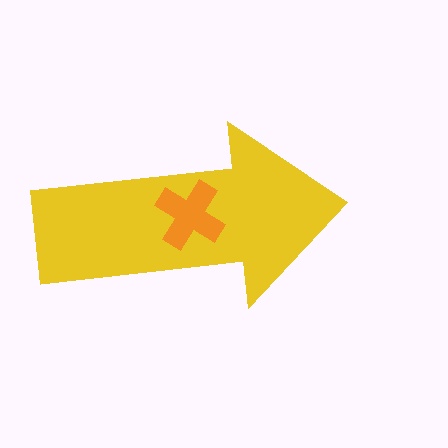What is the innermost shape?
The orange cross.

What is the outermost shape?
The yellow arrow.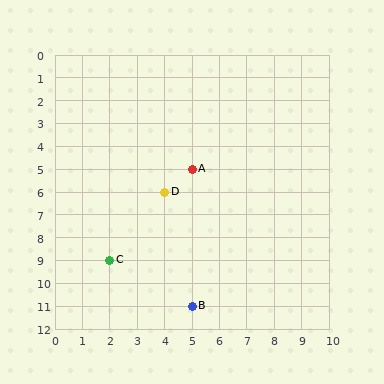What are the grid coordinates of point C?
Point C is at grid coordinates (2, 9).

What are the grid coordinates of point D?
Point D is at grid coordinates (4, 6).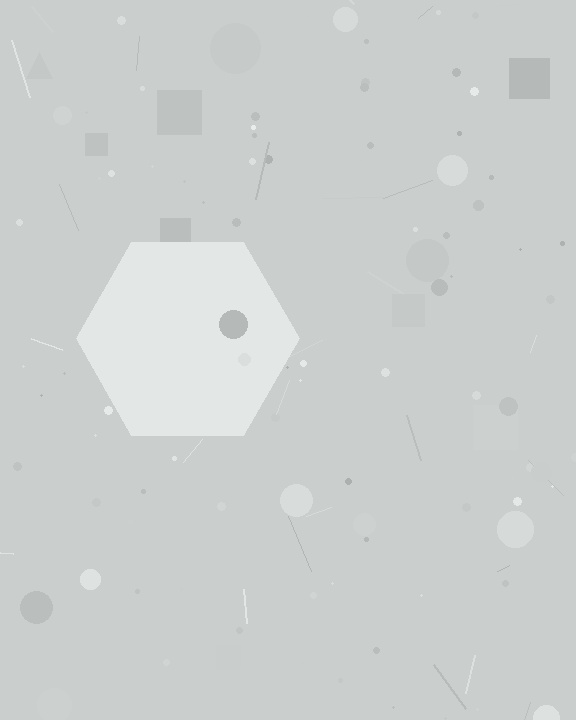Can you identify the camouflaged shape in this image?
The camouflaged shape is a hexagon.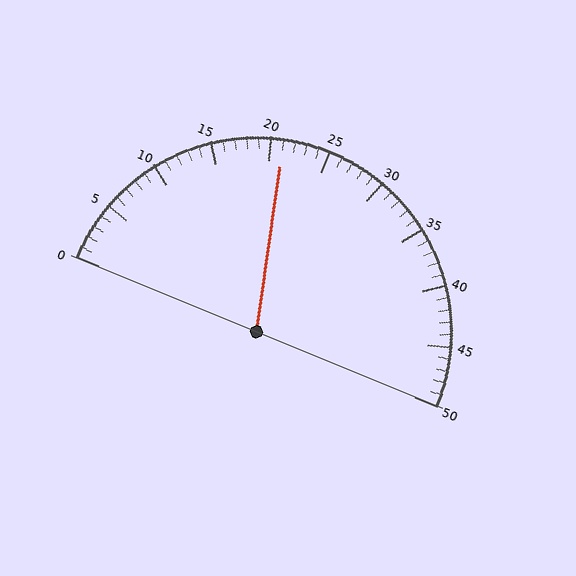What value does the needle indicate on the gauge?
The needle indicates approximately 21.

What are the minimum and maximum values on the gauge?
The gauge ranges from 0 to 50.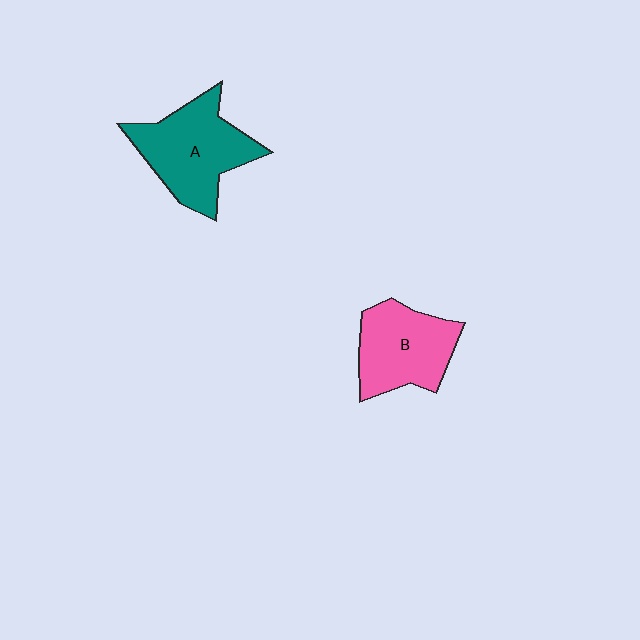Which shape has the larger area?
Shape A (teal).